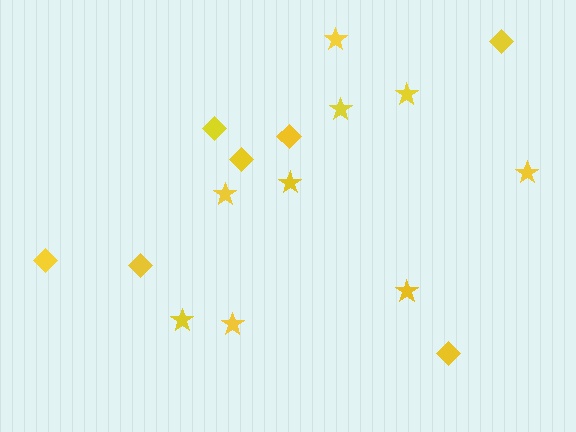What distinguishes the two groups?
There are 2 groups: one group of diamonds (7) and one group of stars (9).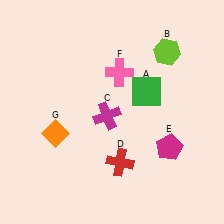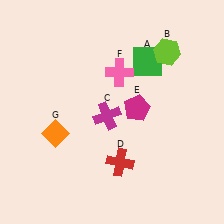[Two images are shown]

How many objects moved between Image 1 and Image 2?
2 objects moved between the two images.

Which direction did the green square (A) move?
The green square (A) moved up.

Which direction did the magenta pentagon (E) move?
The magenta pentagon (E) moved up.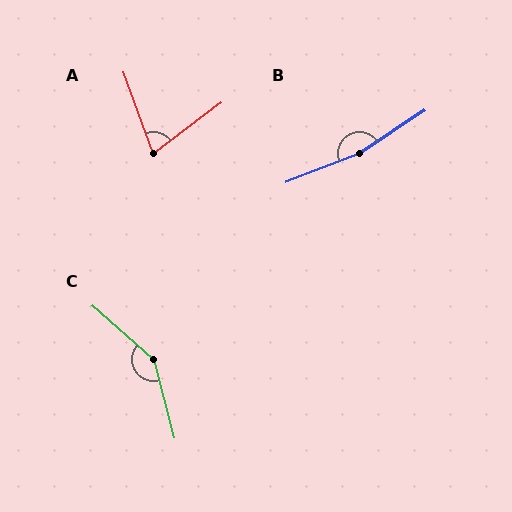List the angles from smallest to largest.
A (73°), C (146°), B (168°).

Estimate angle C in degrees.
Approximately 146 degrees.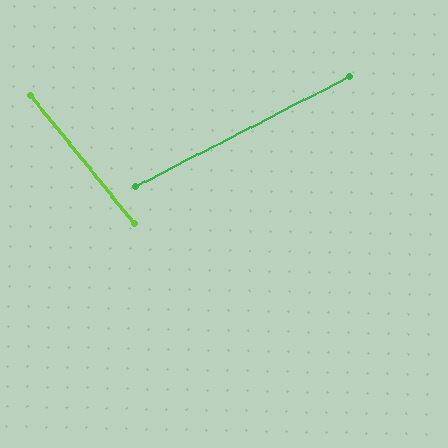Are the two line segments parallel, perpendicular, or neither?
Neither parallel nor perpendicular — they differ by about 78°.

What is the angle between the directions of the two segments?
Approximately 78 degrees.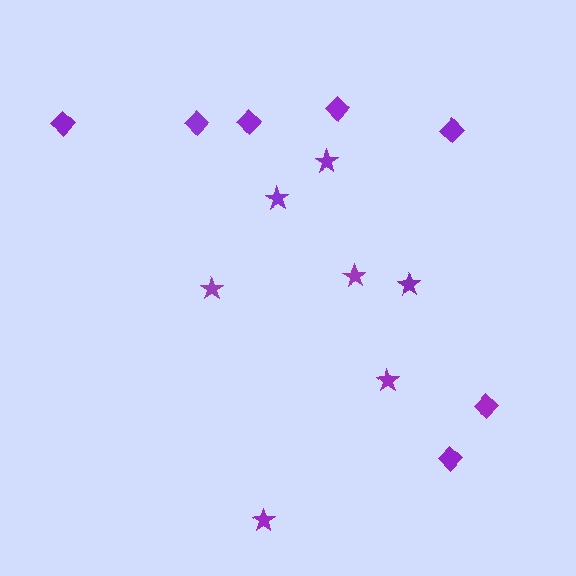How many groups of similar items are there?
There are 2 groups: one group of stars (7) and one group of diamonds (7).